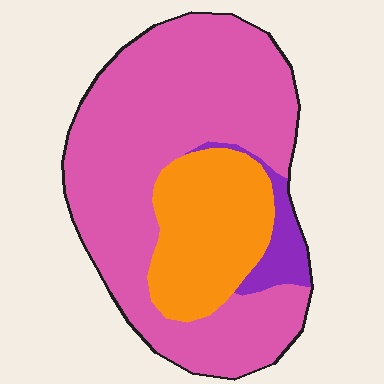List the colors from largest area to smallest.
From largest to smallest: pink, orange, purple.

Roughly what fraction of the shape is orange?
Orange takes up about one quarter (1/4) of the shape.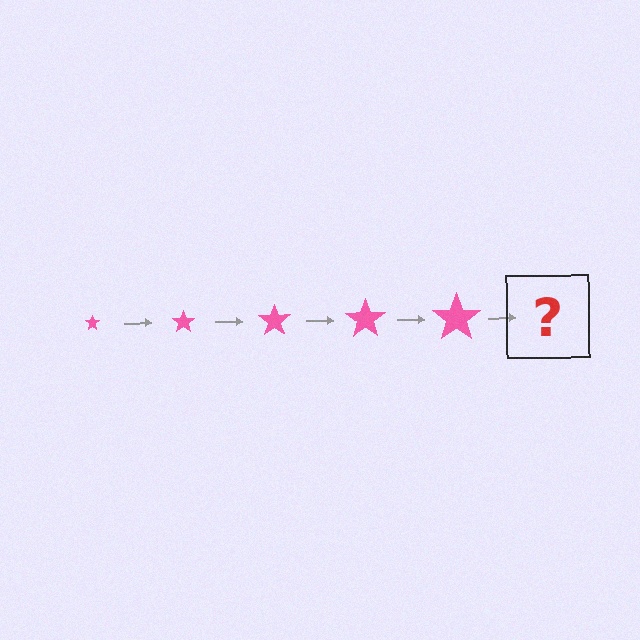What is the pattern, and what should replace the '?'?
The pattern is that the star gets progressively larger each step. The '?' should be a pink star, larger than the previous one.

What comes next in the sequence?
The next element should be a pink star, larger than the previous one.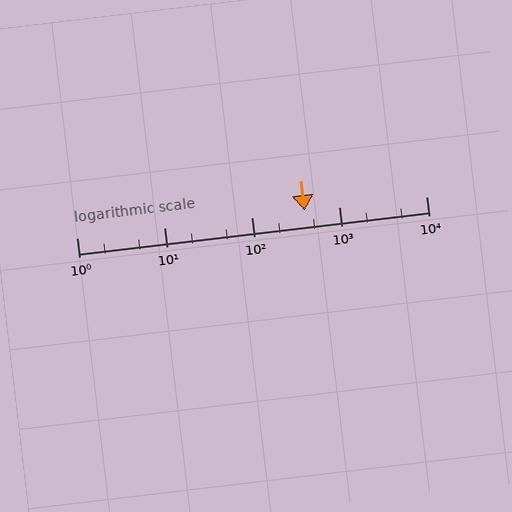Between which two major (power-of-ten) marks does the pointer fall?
The pointer is between 100 and 1000.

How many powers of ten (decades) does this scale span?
The scale spans 4 decades, from 1 to 10000.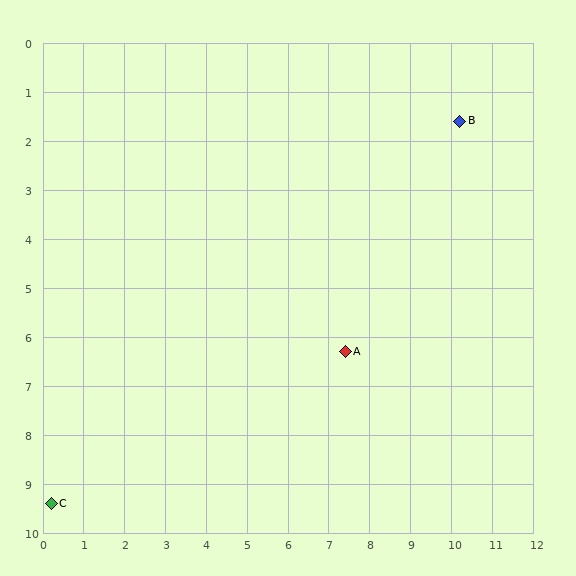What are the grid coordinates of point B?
Point B is at approximately (10.2, 1.6).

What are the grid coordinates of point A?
Point A is at approximately (7.4, 6.3).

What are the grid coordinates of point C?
Point C is at approximately (0.2, 9.4).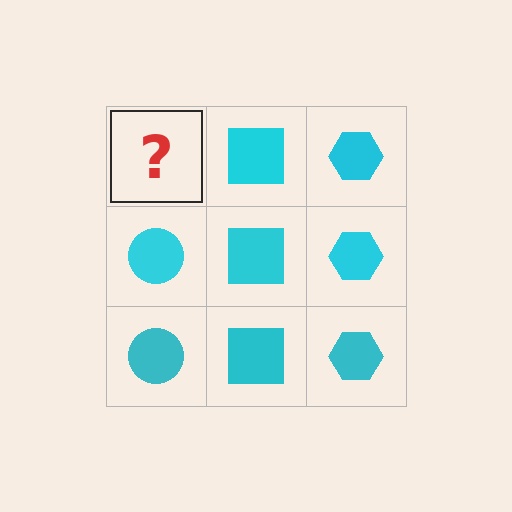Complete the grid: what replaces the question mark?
The question mark should be replaced with a cyan circle.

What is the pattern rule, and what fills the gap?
The rule is that each column has a consistent shape. The gap should be filled with a cyan circle.